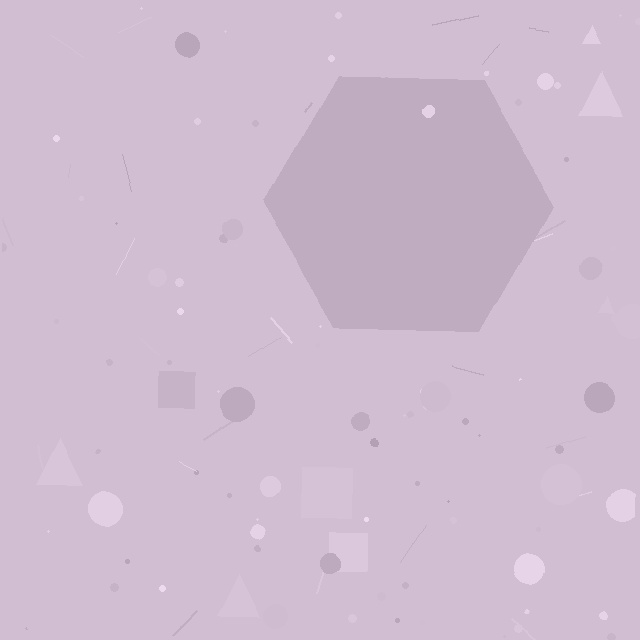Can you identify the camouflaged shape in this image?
The camouflaged shape is a hexagon.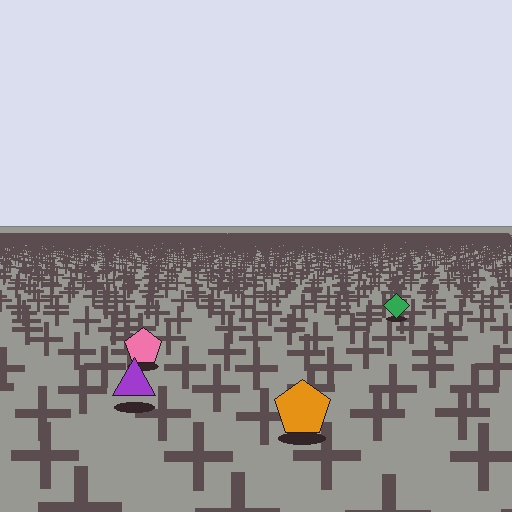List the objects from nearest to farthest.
From nearest to farthest: the orange pentagon, the purple triangle, the pink pentagon, the green diamond.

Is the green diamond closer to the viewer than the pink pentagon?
No. The pink pentagon is closer — you can tell from the texture gradient: the ground texture is coarser near it.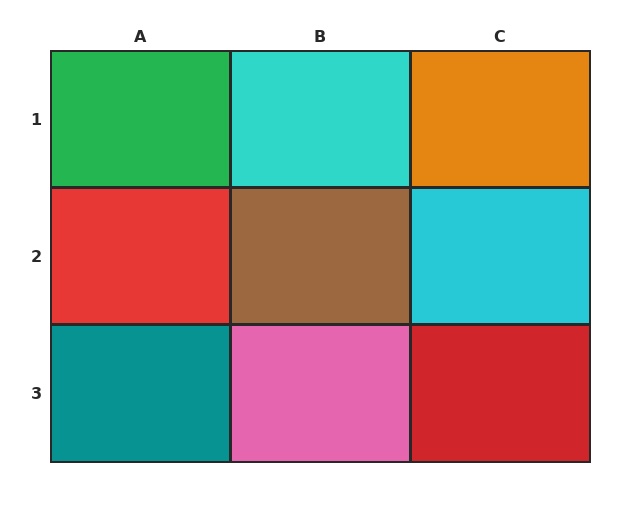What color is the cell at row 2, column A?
Red.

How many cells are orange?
1 cell is orange.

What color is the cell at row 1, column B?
Cyan.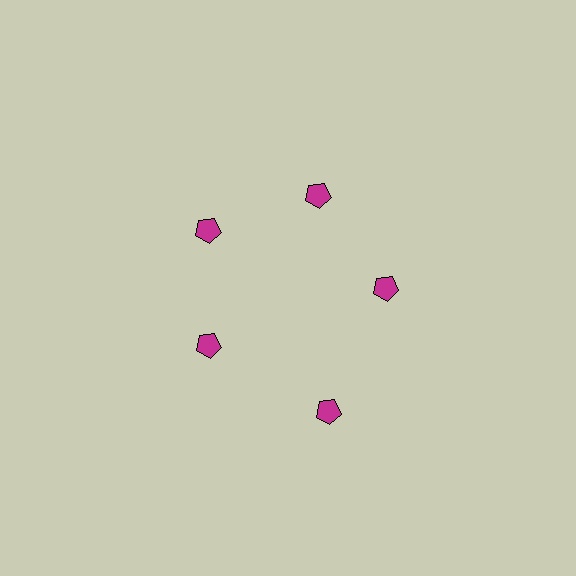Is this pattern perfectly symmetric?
No. The 5 magenta pentagons are arranged in a ring, but one element near the 5 o'clock position is pushed outward from the center, breaking the 5-fold rotational symmetry.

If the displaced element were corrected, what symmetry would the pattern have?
It would have 5-fold rotational symmetry — the pattern would map onto itself every 72 degrees.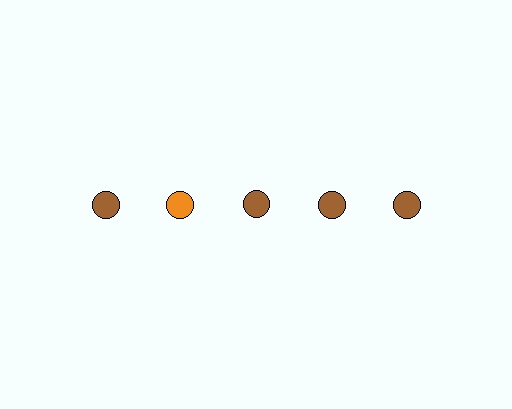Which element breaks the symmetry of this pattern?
The orange circle in the top row, second from left column breaks the symmetry. All other shapes are brown circles.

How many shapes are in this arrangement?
There are 5 shapes arranged in a grid pattern.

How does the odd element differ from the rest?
It has a different color: orange instead of brown.